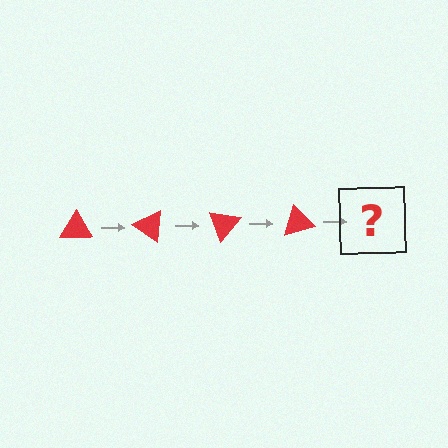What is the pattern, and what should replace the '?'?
The pattern is that the triangle rotates 35 degrees each step. The '?' should be a red triangle rotated 140 degrees.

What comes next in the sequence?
The next element should be a red triangle rotated 140 degrees.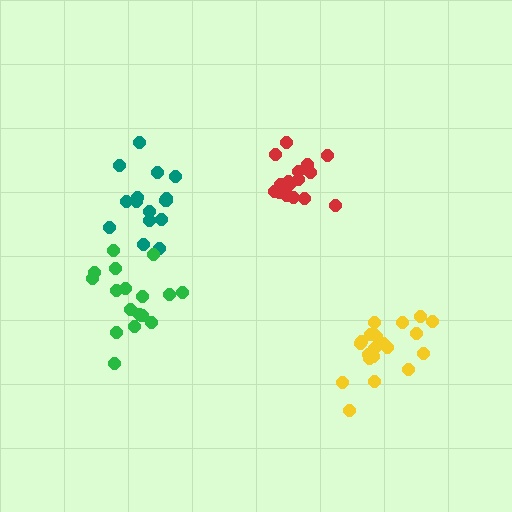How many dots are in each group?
Group 1: 15 dots, Group 2: 17 dots, Group 3: 21 dots, Group 4: 17 dots (70 total).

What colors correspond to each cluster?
The clusters are colored: teal, red, yellow, green.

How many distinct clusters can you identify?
There are 4 distinct clusters.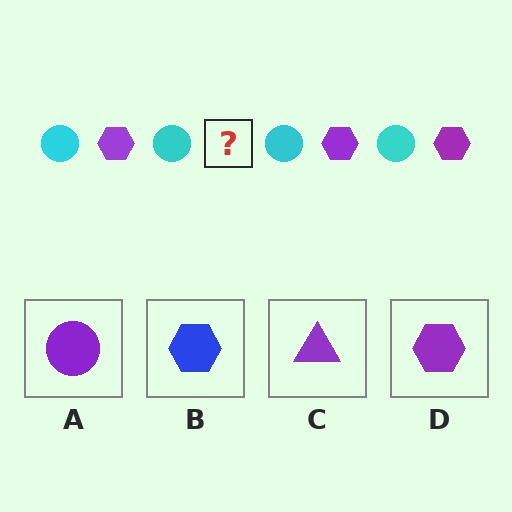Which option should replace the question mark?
Option D.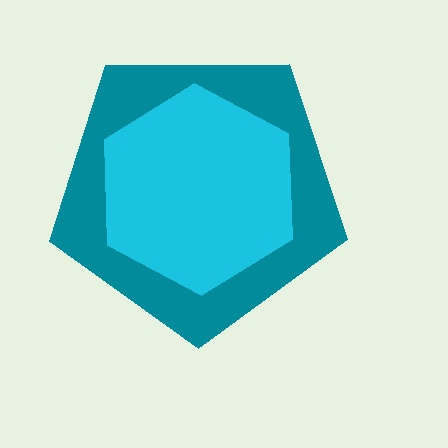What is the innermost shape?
The cyan hexagon.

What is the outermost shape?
The teal pentagon.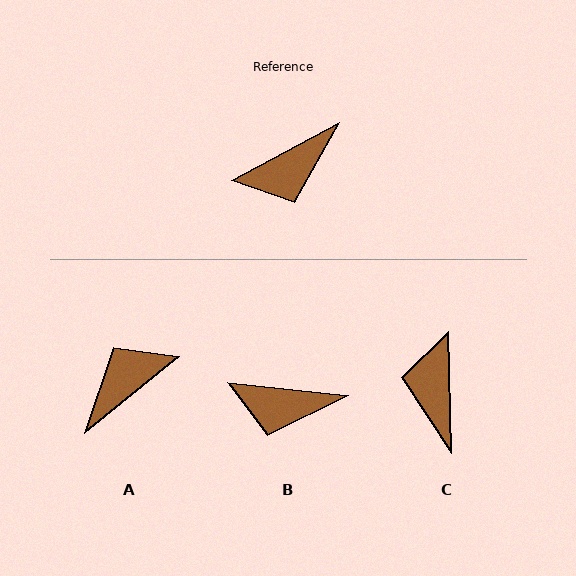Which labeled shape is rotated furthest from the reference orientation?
A, about 169 degrees away.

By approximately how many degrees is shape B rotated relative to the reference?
Approximately 34 degrees clockwise.